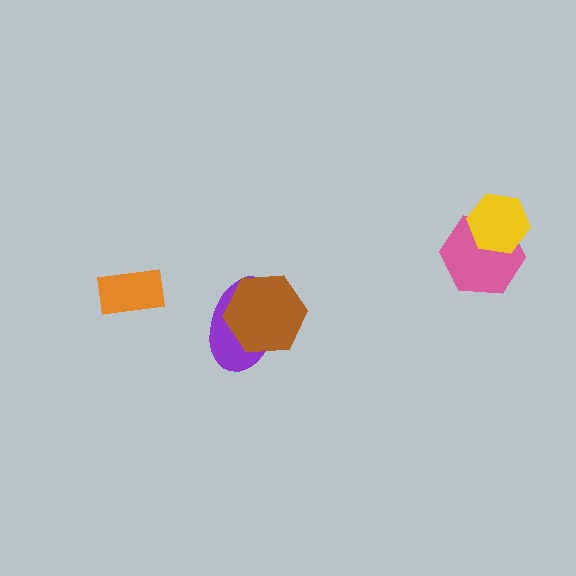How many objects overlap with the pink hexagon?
1 object overlaps with the pink hexagon.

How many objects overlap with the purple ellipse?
1 object overlaps with the purple ellipse.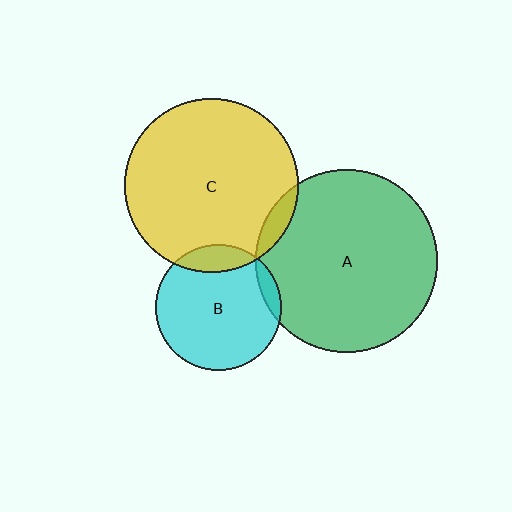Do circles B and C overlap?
Yes.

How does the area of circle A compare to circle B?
Approximately 2.1 times.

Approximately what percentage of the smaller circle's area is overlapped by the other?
Approximately 15%.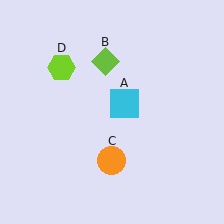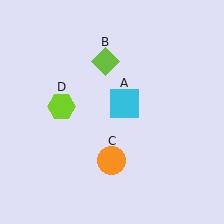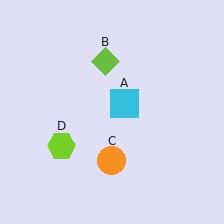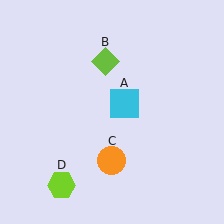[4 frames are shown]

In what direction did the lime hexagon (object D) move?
The lime hexagon (object D) moved down.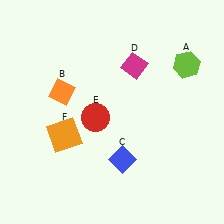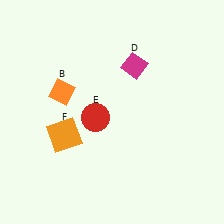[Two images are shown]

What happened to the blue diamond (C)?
The blue diamond (C) was removed in Image 2. It was in the bottom-right area of Image 1.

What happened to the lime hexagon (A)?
The lime hexagon (A) was removed in Image 2. It was in the top-right area of Image 1.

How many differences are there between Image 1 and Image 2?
There are 2 differences between the two images.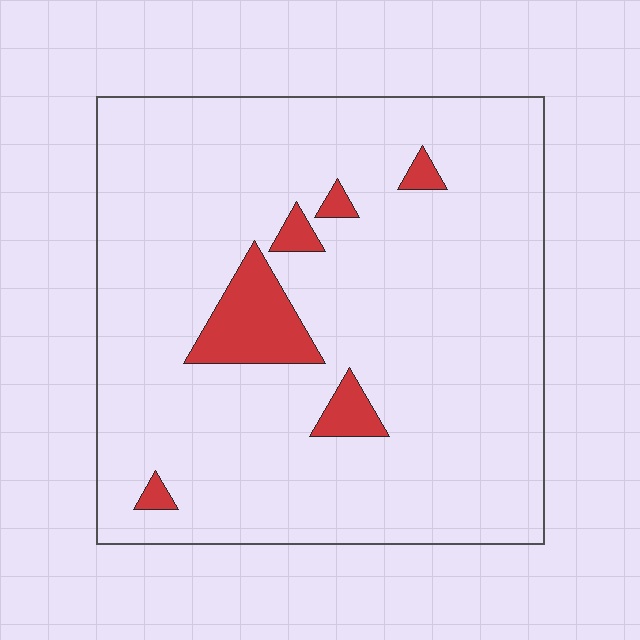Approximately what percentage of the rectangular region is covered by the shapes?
Approximately 10%.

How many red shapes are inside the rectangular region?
6.